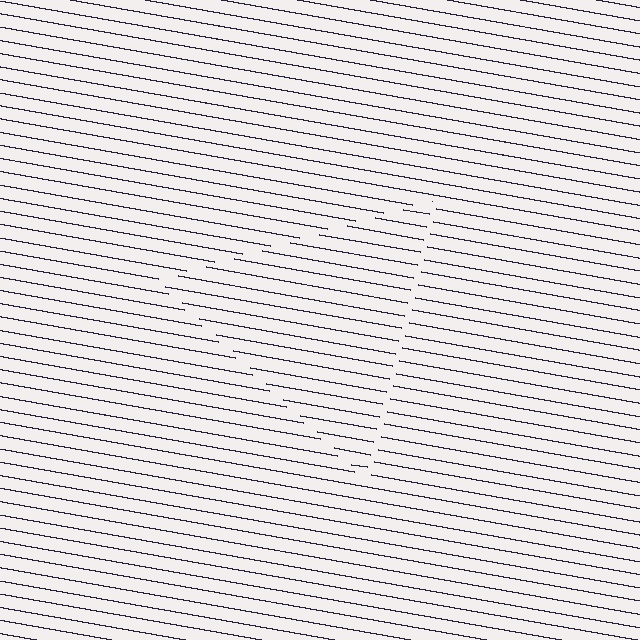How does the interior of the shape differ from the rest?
The interior of the shape contains the same grating, shifted by half a period — the contour is defined by the phase discontinuity where line-ends from the inner and outer gratings abut.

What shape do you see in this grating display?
An illusory triangle. The interior of the shape contains the same grating, shifted by half a period — the contour is defined by the phase discontinuity where line-ends from the inner and outer gratings abut.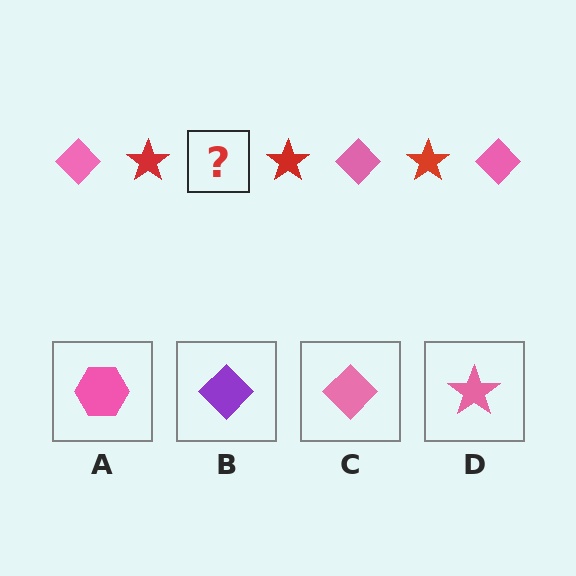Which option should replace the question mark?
Option C.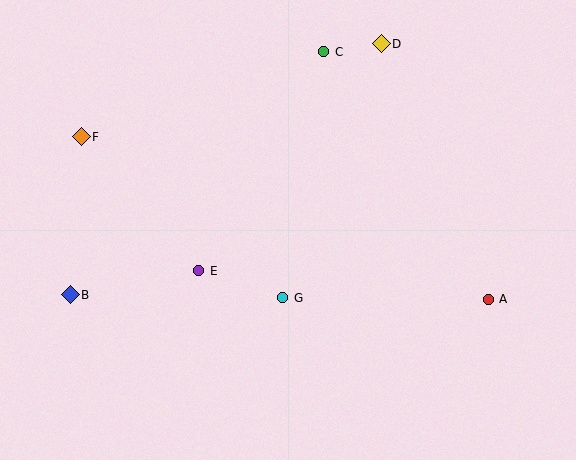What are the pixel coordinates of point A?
Point A is at (488, 299).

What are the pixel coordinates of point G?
Point G is at (283, 298).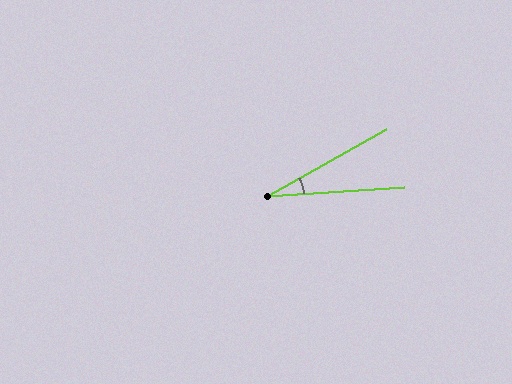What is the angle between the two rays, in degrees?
Approximately 25 degrees.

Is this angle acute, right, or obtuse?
It is acute.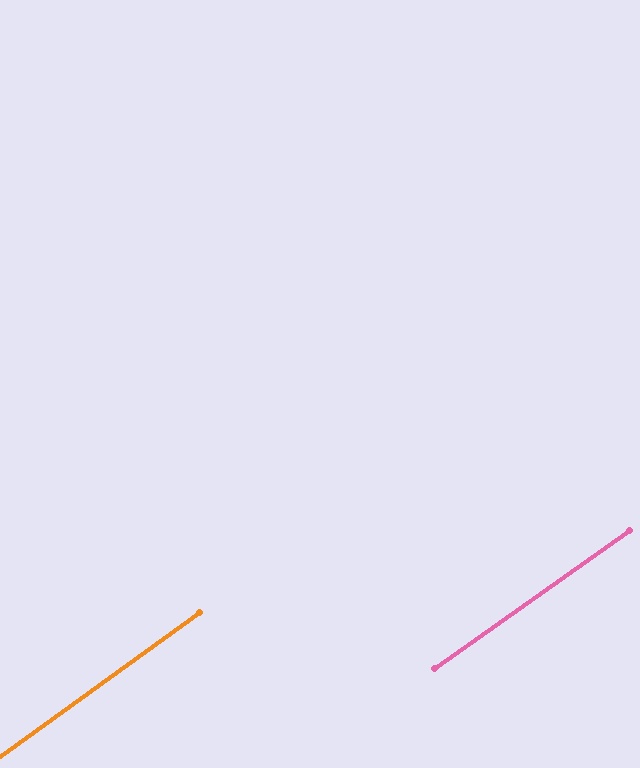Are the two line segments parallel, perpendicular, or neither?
Parallel — their directions differ by only 0.5°.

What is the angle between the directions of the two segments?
Approximately 0 degrees.